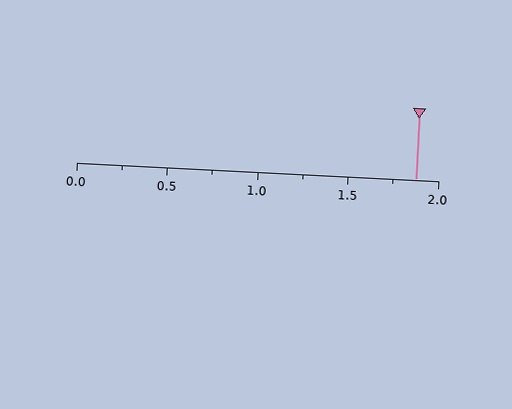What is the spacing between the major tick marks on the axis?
The major ticks are spaced 0.5 apart.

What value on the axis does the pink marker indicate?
The marker indicates approximately 1.88.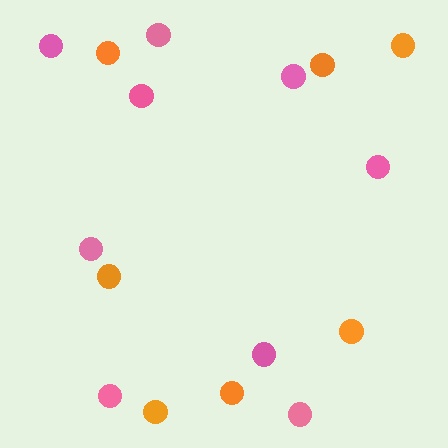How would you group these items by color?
There are 2 groups: one group of orange circles (7) and one group of pink circles (9).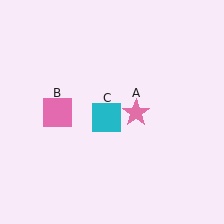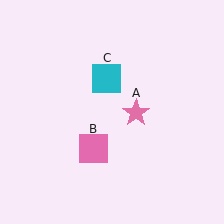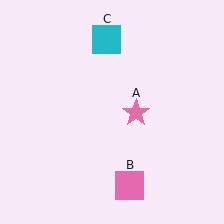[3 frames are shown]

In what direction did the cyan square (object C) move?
The cyan square (object C) moved up.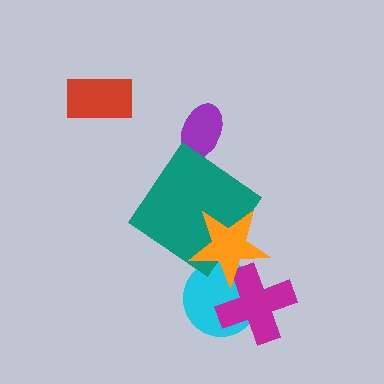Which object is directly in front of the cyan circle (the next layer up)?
The magenta cross is directly in front of the cyan circle.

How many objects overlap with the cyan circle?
2 objects overlap with the cyan circle.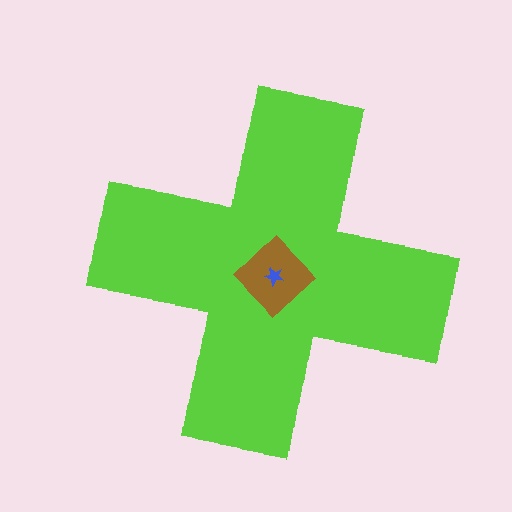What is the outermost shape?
The lime cross.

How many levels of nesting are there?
3.